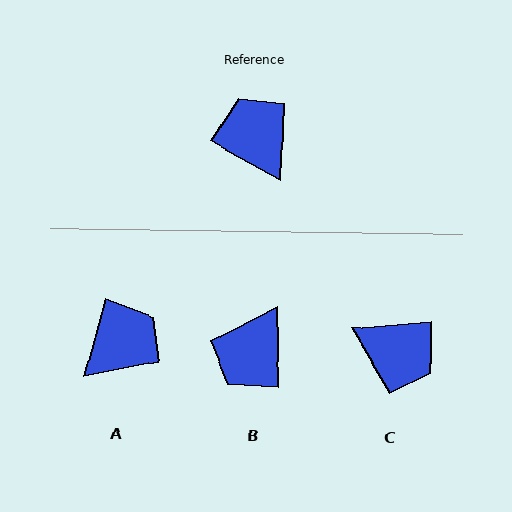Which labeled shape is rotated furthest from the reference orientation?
C, about 147 degrees away.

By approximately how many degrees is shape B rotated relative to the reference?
Approximately 119 degrees counter-clockwise.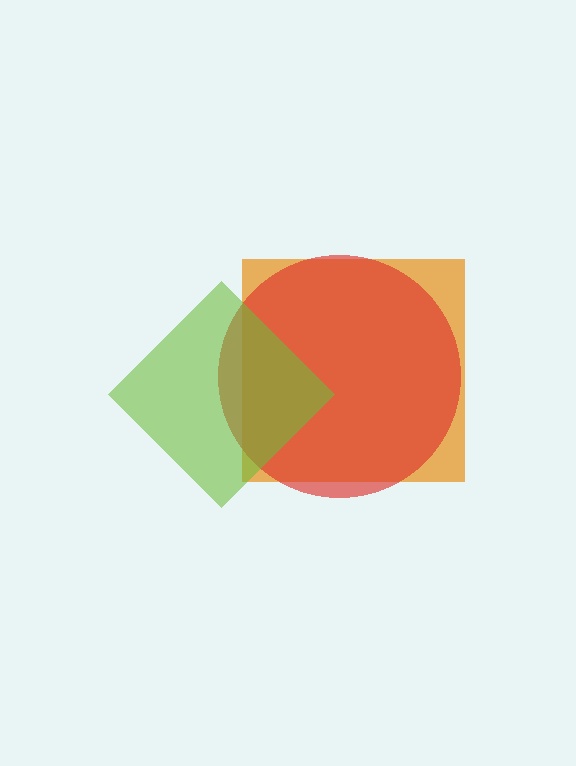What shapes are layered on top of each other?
The layered shapes are: an orange square, a red circle, a lime diamond.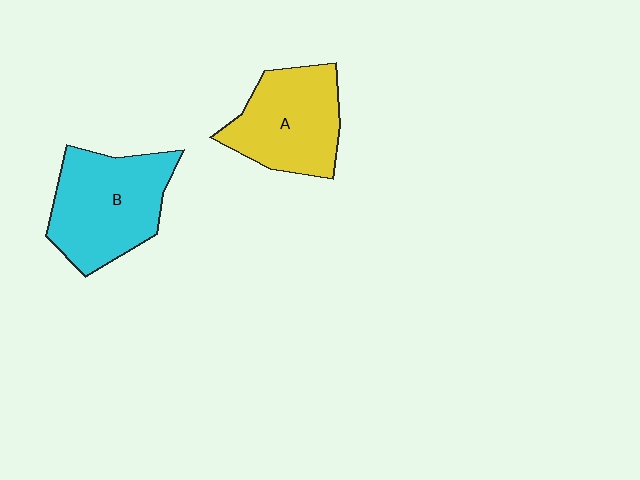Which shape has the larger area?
Shape B (cyan).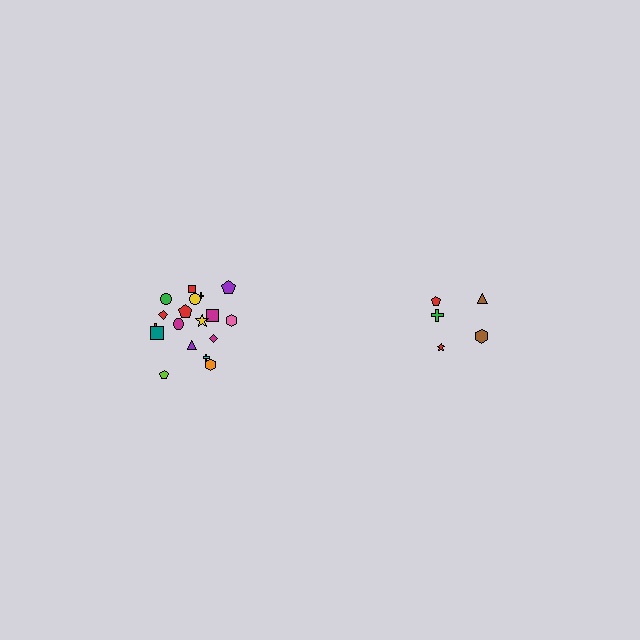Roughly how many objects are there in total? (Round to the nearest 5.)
Roughly 25 objects in total.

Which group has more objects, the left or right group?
The left group.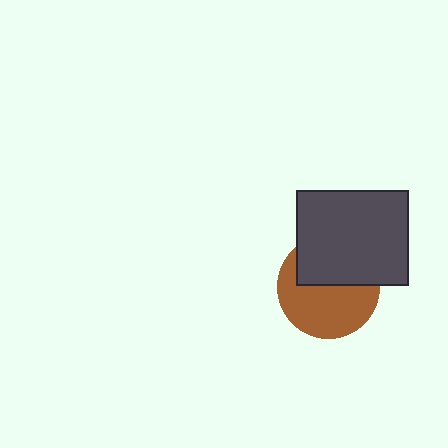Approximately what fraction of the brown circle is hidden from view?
Roughly 42% of the brown circle is hidden behind the dark gray rectangle.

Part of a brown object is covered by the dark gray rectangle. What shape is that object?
It is a circle.